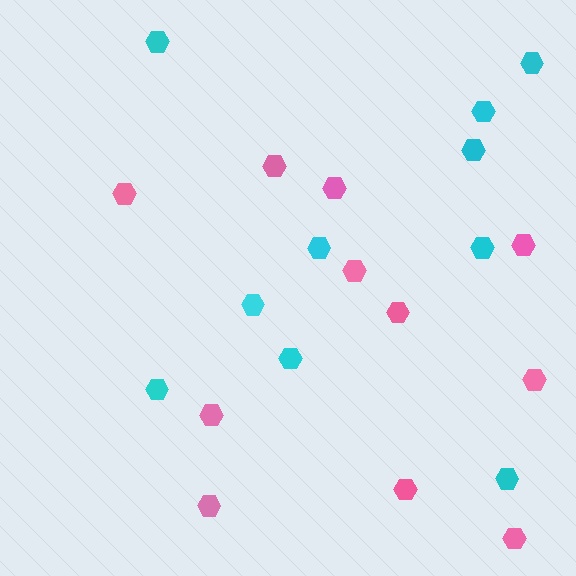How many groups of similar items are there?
There are 2 groups: one group of pink hexagons (11) and one group of cyan hexagons (10).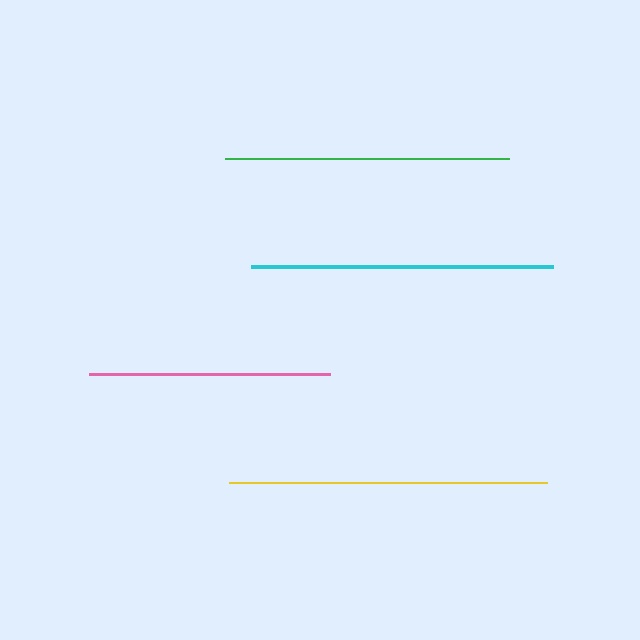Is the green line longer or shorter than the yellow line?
The yellow line is longer than the green line.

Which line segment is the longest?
The yellow line is the longest at approximately 318 pixels.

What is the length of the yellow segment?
The yellow segment is approximately 318 pixels long.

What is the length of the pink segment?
The pink segment is approximately 242 pixels long.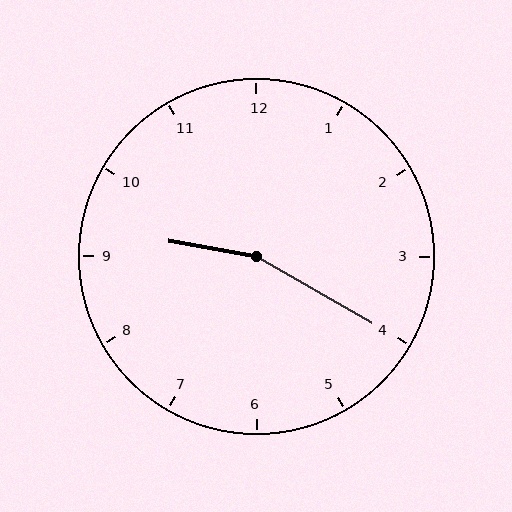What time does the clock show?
9:20.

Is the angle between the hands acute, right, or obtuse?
It is obtuse.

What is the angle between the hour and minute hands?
Approximately 160 degrees.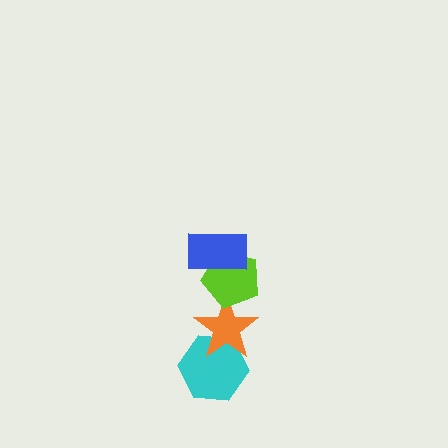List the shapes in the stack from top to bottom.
From top to bottom: the blue rectangle, the lime pentagon, the orange star, the cyan hexagon.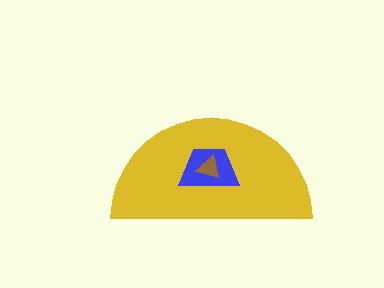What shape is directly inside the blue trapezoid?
The brown triangle.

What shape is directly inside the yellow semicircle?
The blue trapezoid.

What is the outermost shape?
The yellow semicircle.